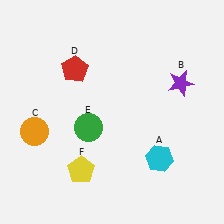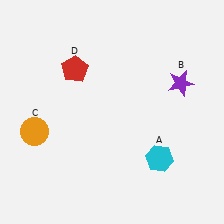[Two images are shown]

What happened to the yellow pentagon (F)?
The yellow pentagon (F) was removed in Image 2. It was in the bottom-left area of Image 1.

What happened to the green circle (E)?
The green circle (E) was removed in Image 2. It was in the bottom-left area of Image 1.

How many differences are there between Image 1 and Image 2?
There are 2 differences between the two images.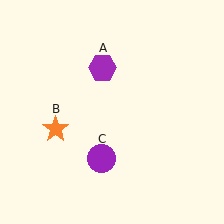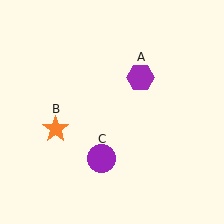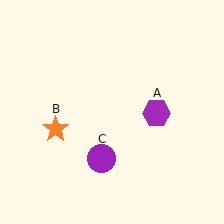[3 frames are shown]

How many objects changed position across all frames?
1 object changed position: purple hexagon (object A).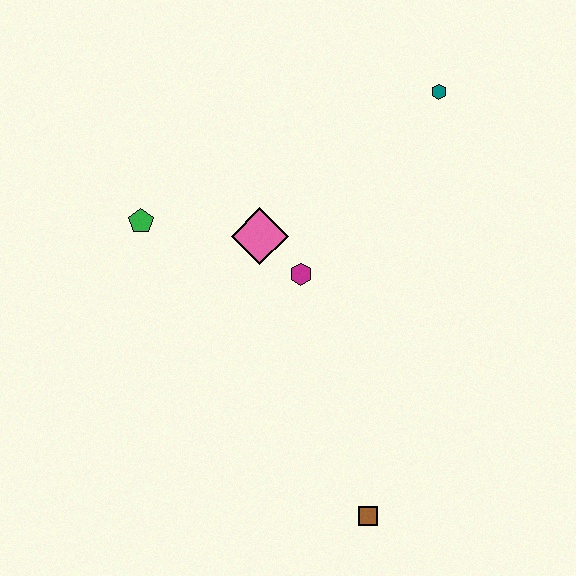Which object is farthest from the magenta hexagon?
The brown square is farthest from the magenta hexagon.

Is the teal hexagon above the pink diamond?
Yes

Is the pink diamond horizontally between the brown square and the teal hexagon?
No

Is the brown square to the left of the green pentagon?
No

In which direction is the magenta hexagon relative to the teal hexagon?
The magenta hexagon is below the teal hexagon.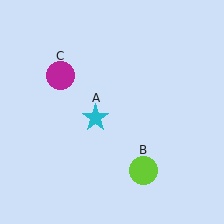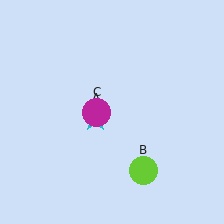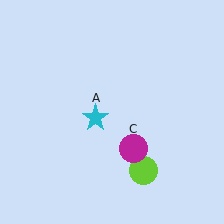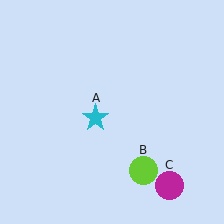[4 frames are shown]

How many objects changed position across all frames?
1 object changed position: magenta circle (object C).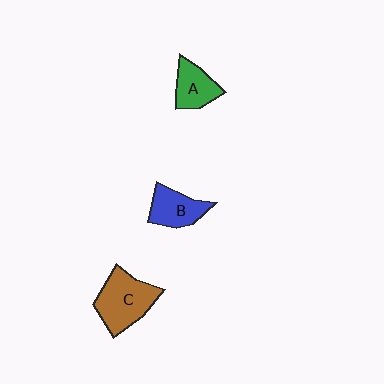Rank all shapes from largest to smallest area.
From largest to smallest: C (brown), B (blue), A (green).